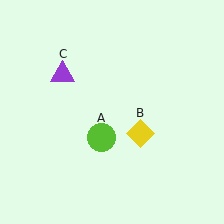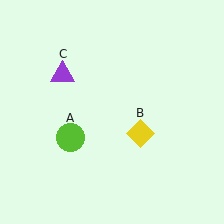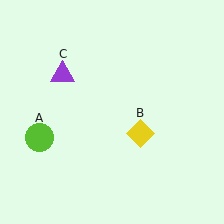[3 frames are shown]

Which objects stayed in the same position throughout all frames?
Yellow diamond (object B) and purple triangle (object C) remained stationary.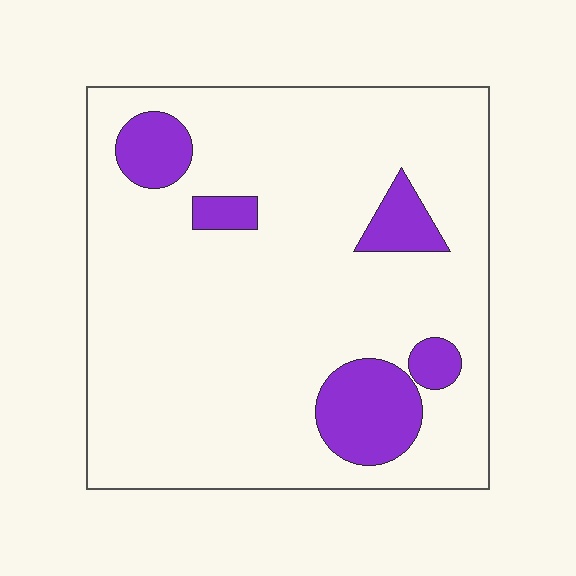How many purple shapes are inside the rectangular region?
5.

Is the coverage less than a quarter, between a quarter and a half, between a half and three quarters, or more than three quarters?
Less than a quarter.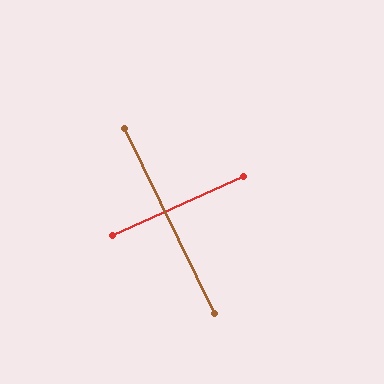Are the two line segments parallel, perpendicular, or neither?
Perpendicular — they meet at approximately 89°.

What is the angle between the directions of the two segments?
Approximately 89 degrees.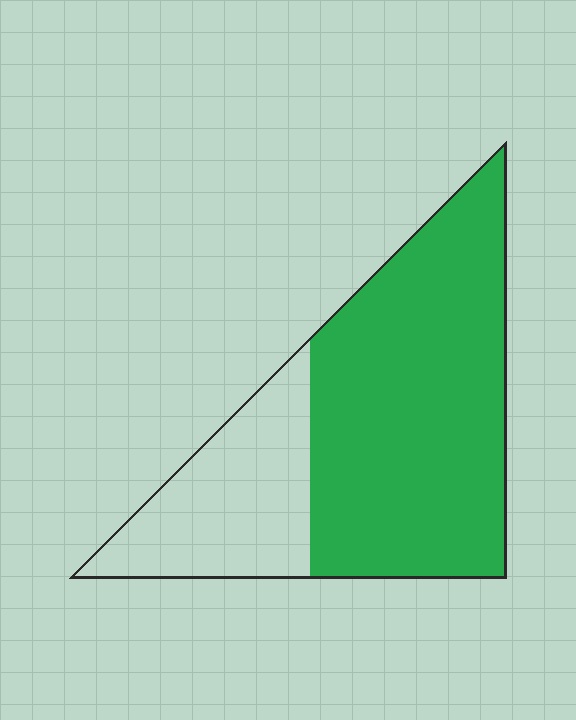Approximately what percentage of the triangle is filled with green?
Approximately 70%.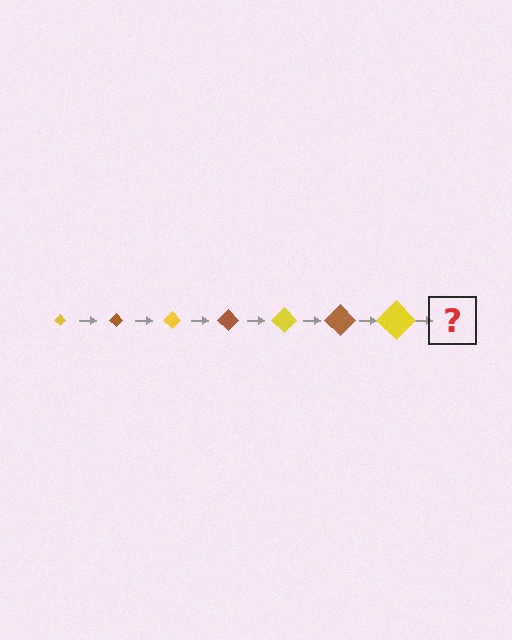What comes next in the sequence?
The next element should be a brown diamond, larger than the previous one.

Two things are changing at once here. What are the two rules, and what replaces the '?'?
The two rules are that the diamond grows larger each step and the color cycles through yellow and brown. The '?' should be a brown diamond, larger than the previous one.